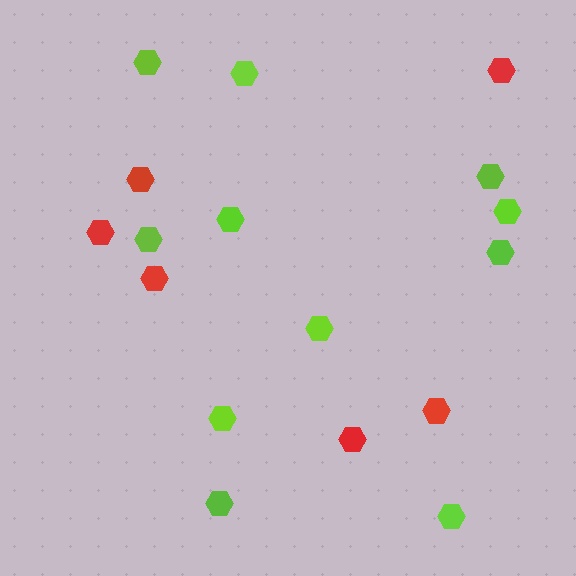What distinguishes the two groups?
There are 2 groups: one group of lime hexagons (11) and one group of red hexagons (6).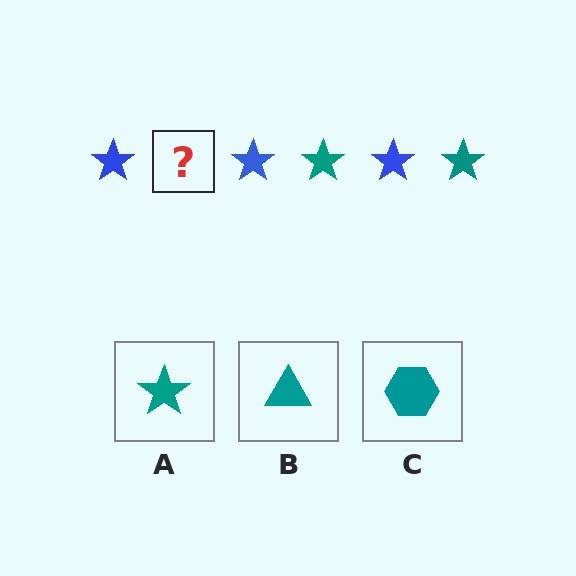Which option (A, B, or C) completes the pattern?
A.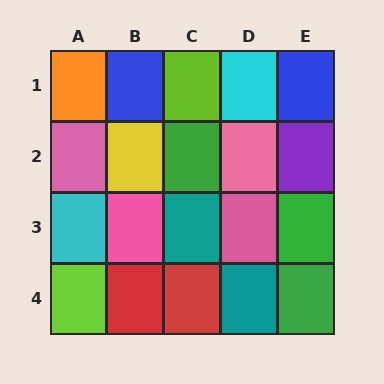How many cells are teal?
2 cells are teal.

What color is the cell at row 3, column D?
Pink.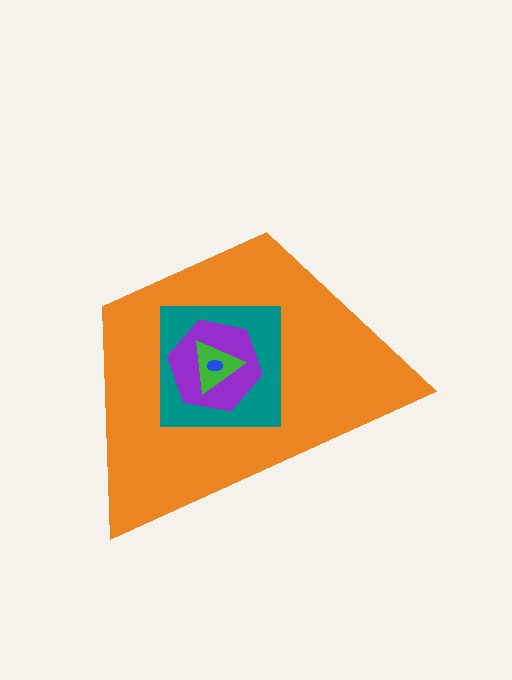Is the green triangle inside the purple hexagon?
Yes.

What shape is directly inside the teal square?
The purple hexagon.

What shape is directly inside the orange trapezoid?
The teal square.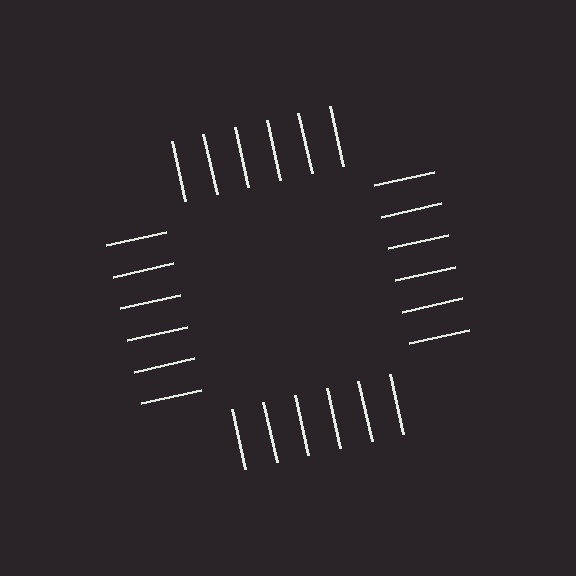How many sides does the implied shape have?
4 sides — the line-ends trace a square.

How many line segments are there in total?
24 — 6 along each of the 4 edges.